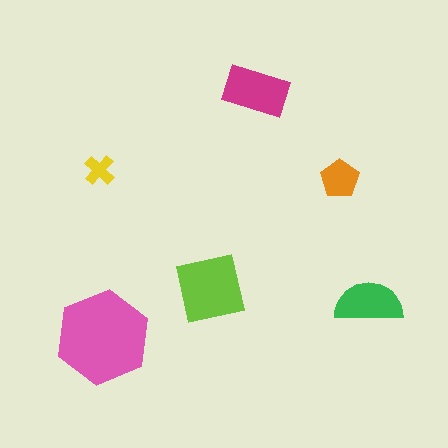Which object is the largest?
The pink hexagon.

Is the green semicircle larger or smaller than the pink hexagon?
Smaller.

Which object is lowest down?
The pink hexagon is bottommost.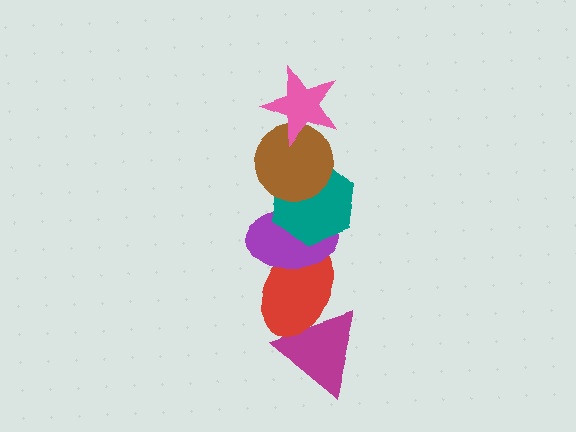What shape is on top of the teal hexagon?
The brown circle is on top of the teal hexagon.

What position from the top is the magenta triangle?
The magenta triangle is 6th from the top.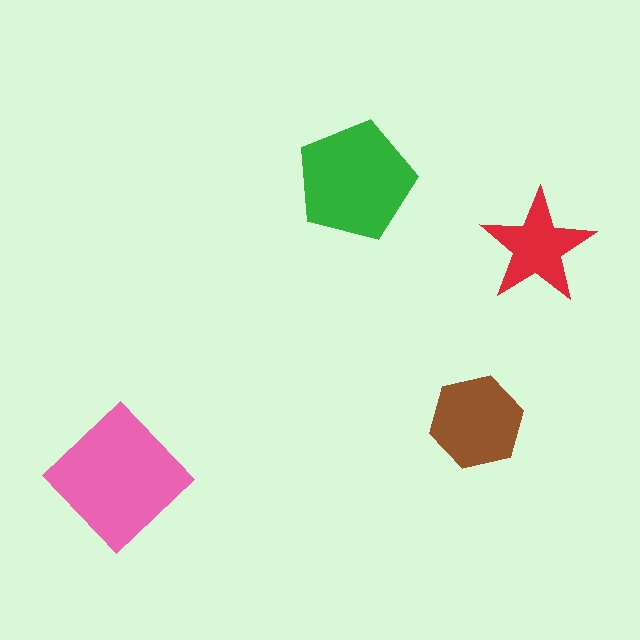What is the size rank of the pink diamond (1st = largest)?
1st.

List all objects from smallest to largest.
The red star, the brown hexagon, the green pentagon, the pink diamond.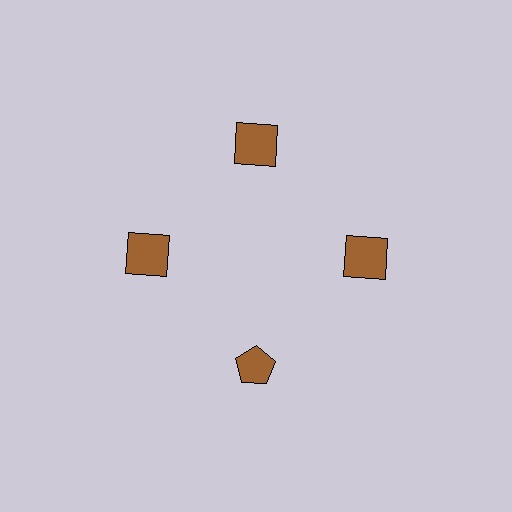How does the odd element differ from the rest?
It has a different shape: pentagon instead of square.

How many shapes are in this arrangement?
There are 4 shapes arranged in a ring pattern.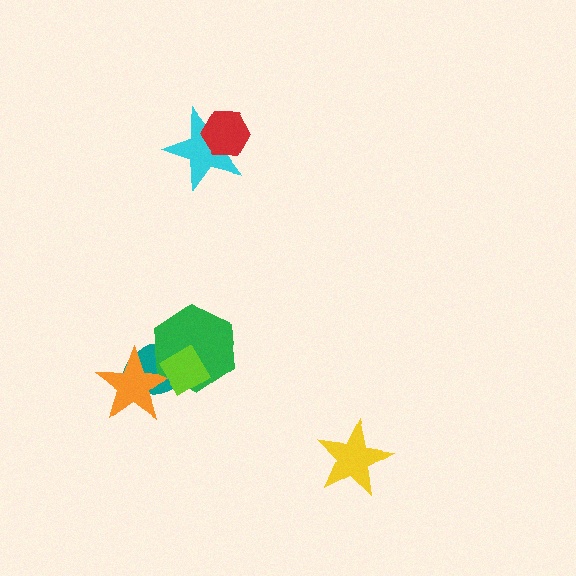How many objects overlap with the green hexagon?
3 objects overlap with the green hexagon.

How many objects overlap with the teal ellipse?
3 objects overlap with the teal ellipse.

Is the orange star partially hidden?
Yes, it is partially covered by another shape.